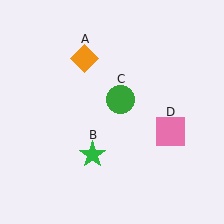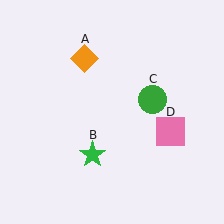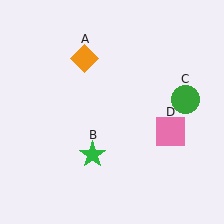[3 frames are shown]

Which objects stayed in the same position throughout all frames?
Orange diamond (object A) and green star (object B) and pink square (object D) remained stationary.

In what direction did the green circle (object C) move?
The green circle (object C) moved right.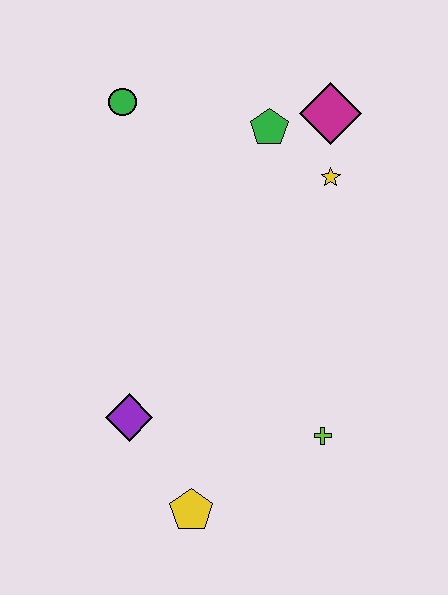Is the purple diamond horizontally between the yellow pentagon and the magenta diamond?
No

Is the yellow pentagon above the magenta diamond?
No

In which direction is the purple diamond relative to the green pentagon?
The purple diamond is below the green pentagon.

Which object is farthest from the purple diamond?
The magenta diamond is farthest from the purple diamond.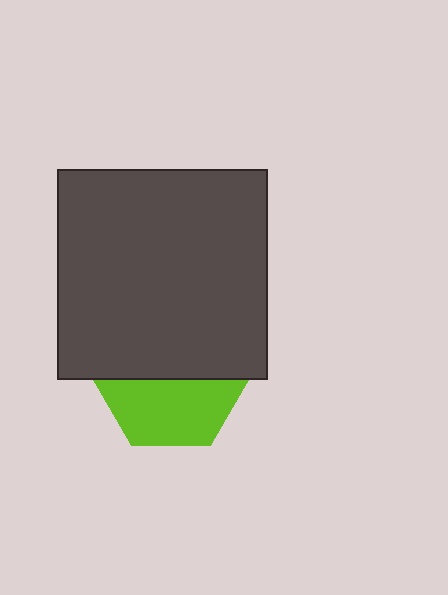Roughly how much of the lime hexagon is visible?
About half of it is visible (roughly 47%).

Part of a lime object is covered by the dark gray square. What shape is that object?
It is a hexagon.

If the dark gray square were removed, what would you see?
You would see the complete lime hexagon.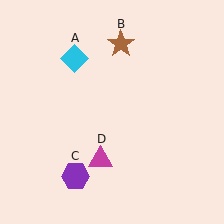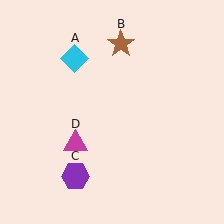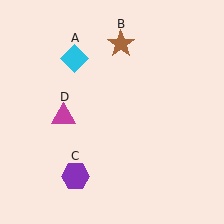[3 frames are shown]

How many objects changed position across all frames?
1 object changed position: magenta triangle (object D).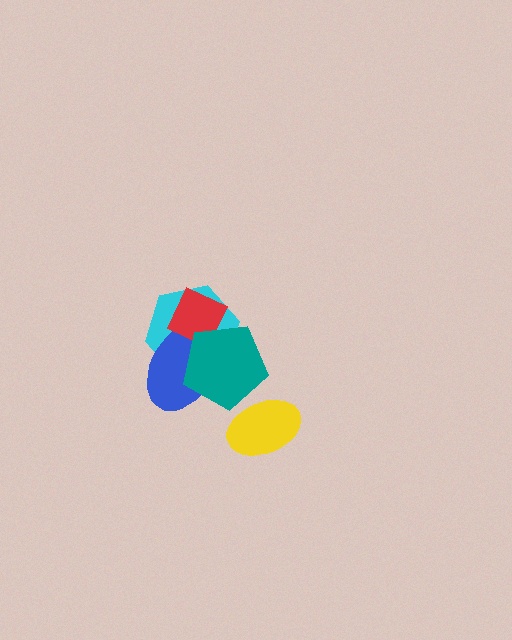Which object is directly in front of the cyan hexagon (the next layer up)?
The blue ellipse is directly in front of the cyan hexagon.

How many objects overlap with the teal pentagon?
4 objects overlap with the teal pentagon.